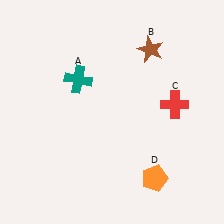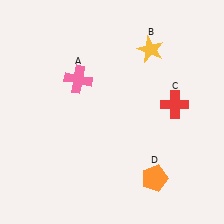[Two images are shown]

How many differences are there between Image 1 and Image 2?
There are 2 differences between the two images.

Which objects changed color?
A changed from teal to pink. B changed from brown to yellow.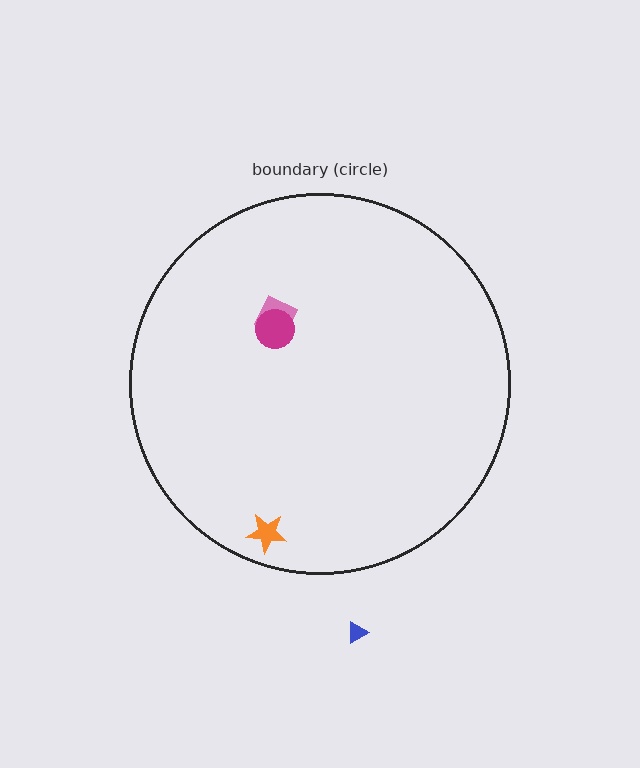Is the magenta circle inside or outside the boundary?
Inside.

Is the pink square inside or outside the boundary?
Inside.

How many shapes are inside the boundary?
3 inside, 1 outside.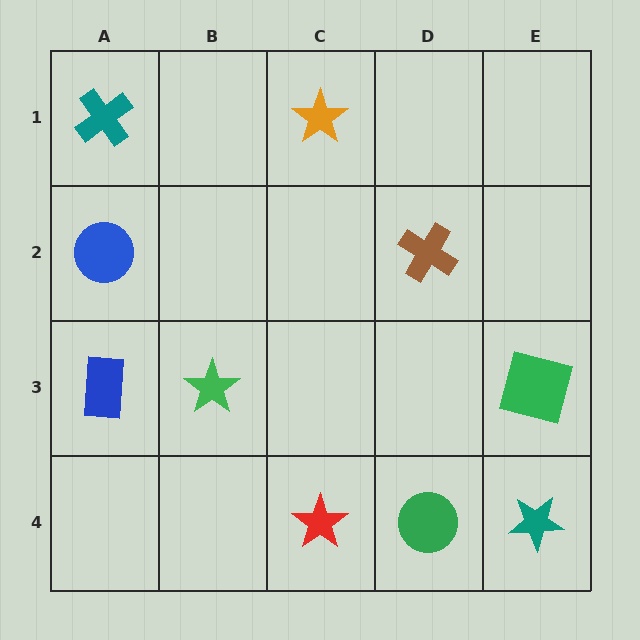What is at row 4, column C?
A red star.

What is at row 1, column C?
An orange star.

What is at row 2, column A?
A blue circle.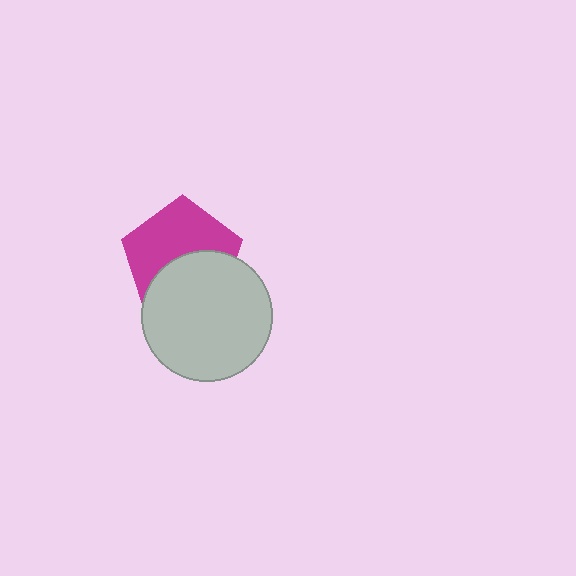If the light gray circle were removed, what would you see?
You would see the complete magenta pentagon.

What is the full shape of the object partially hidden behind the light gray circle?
The partially hidden object is a magenta pentagon.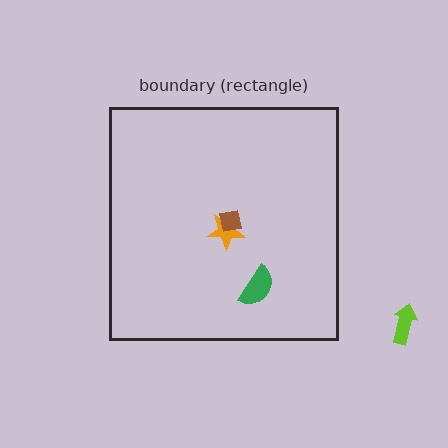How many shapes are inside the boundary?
3 inside, 1 outside.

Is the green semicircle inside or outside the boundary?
Inside.